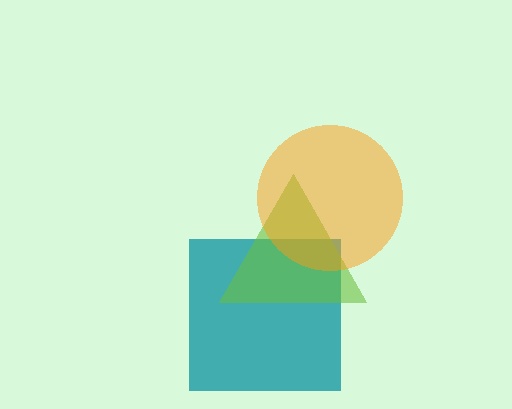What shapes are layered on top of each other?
The layered shapes are: a teal square, a lime triangle, an orange circle.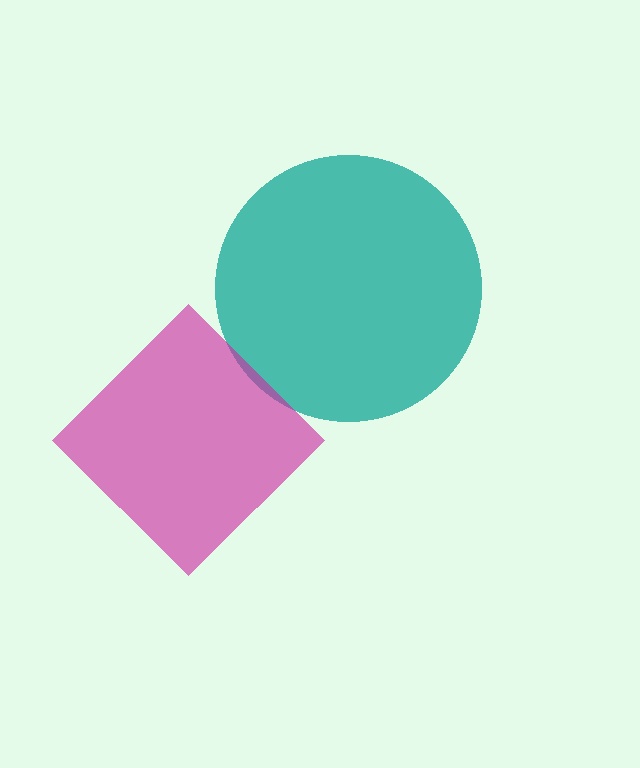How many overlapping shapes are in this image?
There are 2 overlapping shapes in the image.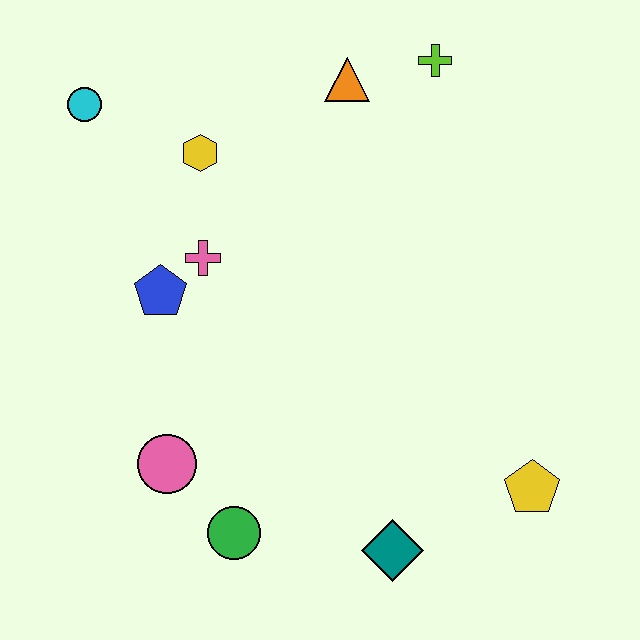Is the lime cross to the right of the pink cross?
Yes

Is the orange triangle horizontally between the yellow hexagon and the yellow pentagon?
Yes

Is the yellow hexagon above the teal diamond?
Yes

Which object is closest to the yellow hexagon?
The pink cross is closest to the yellow hexagon.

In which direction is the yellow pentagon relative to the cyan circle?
The yellow pentagon is to the right of the cyan circle.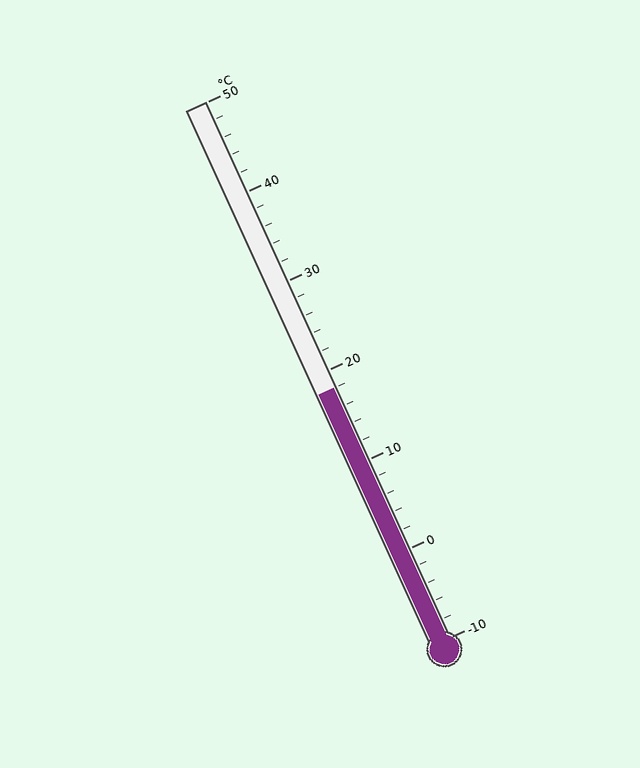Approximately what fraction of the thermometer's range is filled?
The thermometer is filled to approximately 45% of its range.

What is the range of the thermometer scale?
The thermometer scale ranges from -10°C to 50°C.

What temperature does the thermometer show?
The thermometer shows approximately 18°C.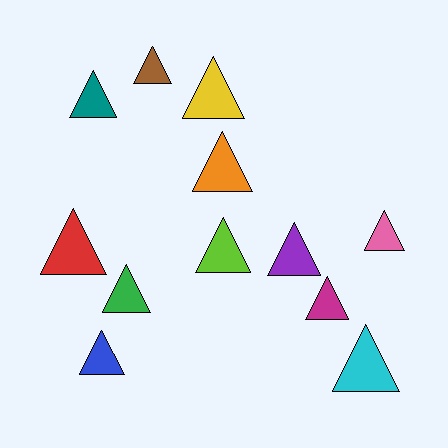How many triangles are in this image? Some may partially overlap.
There are 12 triangles.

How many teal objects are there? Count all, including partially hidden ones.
There is 1 teal object.